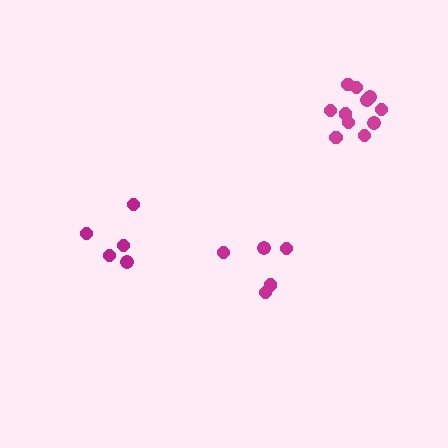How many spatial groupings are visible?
There are 3 spatial groupings.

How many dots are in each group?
Group 1: 5 dots, Group 2: 11 dots, Group 3: 5 dots (21 total).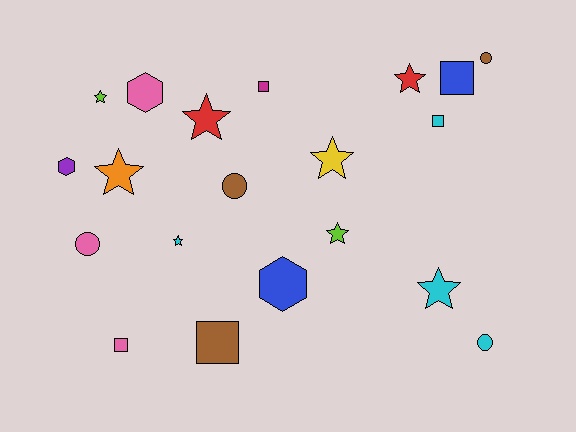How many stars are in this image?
There are 8 stars.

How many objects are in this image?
There are 20 objects.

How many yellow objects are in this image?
There is 1 yellow object.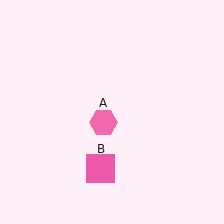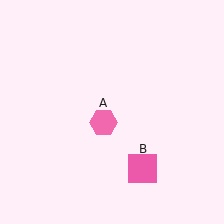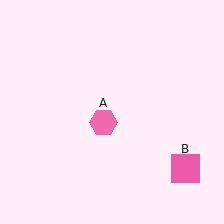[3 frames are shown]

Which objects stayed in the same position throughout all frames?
Pink hexagon (object A) remained stationary.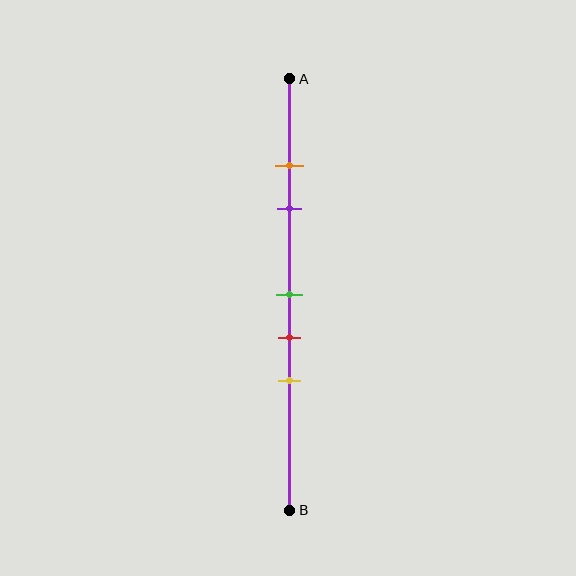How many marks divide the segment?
There are 5 marks dividing the segment.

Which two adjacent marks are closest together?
The orange and purple marks are the closest adjacent pair.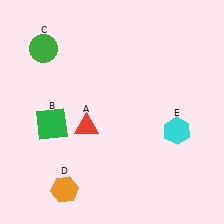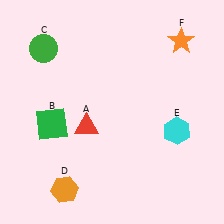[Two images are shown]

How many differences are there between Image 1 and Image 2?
There is 1 difference between the two images.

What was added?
An orange star (F) was added in Image 2.